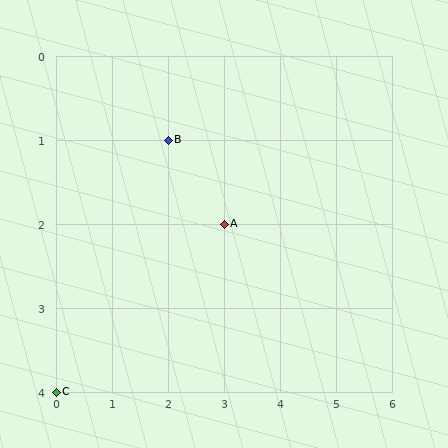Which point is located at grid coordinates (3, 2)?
Point A is at (3, 2).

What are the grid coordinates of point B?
Point B is at grid coordinates (2, 1).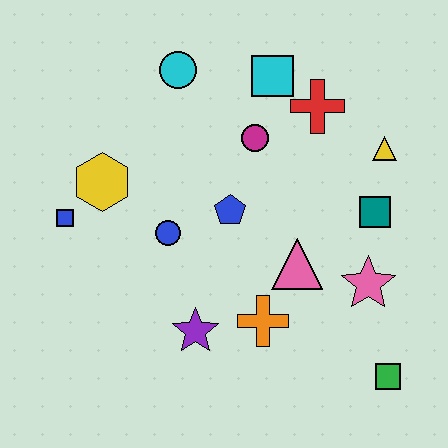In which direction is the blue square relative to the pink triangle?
The blue square is to the left of the pink triangle.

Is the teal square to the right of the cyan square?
Yes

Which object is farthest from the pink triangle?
The blue square is farthest from the pink triangle.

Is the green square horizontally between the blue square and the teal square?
No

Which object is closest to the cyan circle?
The cyan square is closest to the cyan circle.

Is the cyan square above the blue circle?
Yes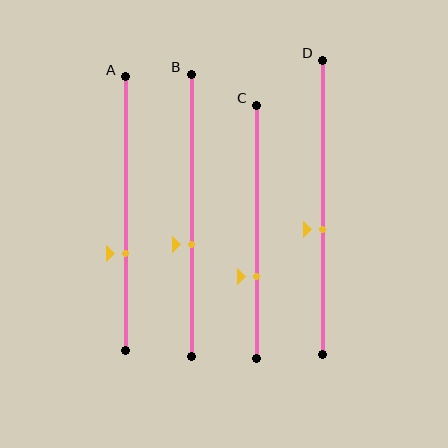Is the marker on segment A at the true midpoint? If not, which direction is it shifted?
No, the marker on segment A is shifted downward by about 14% of the segment length.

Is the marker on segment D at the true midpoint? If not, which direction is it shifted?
No, the marker on segment D is shifted downward by about 8% of the segment length.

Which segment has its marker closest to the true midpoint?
Segment D has its marker closest to the true midpoint.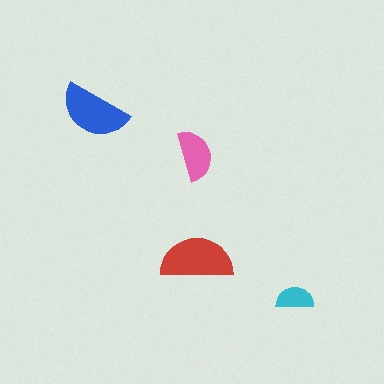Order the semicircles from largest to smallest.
the red one, the blue one, the pink one, the cyan one.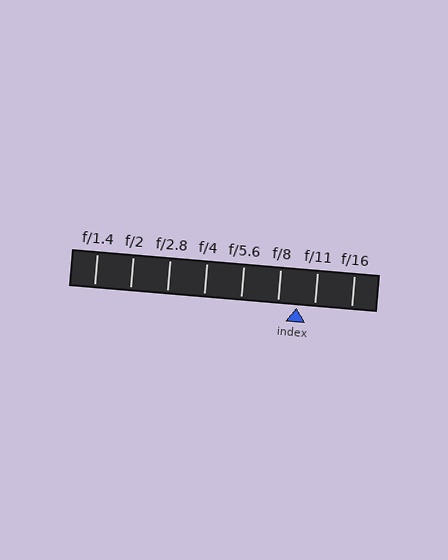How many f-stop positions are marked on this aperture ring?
There are 8 f-stop positions marked.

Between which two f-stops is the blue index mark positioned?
The index mark is between f/8 and f/11.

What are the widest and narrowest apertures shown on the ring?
The widest aperture shown is f/1.4 and the narrowest is f/16.